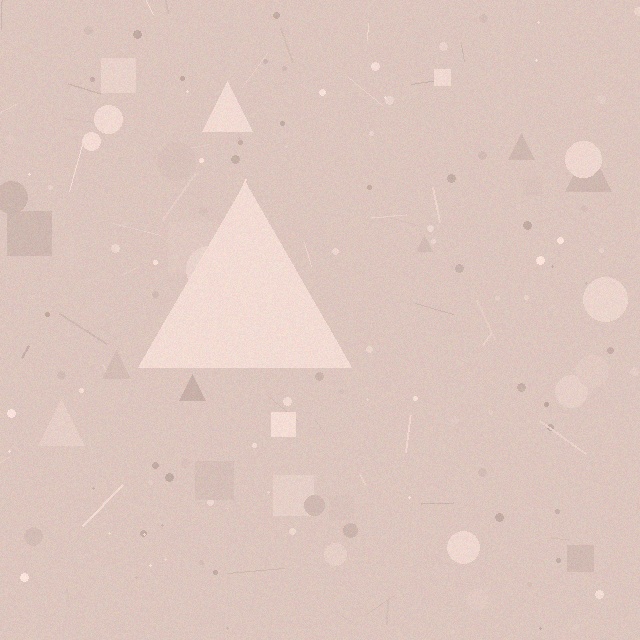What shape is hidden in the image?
A triangle is hidden in the image.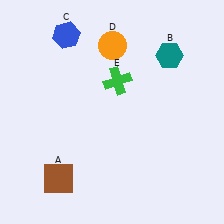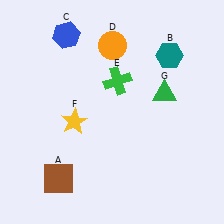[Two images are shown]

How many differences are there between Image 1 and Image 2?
There are 2 differences between the two images.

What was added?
A yellow star (F), a green triangle (G) were added in Image 2.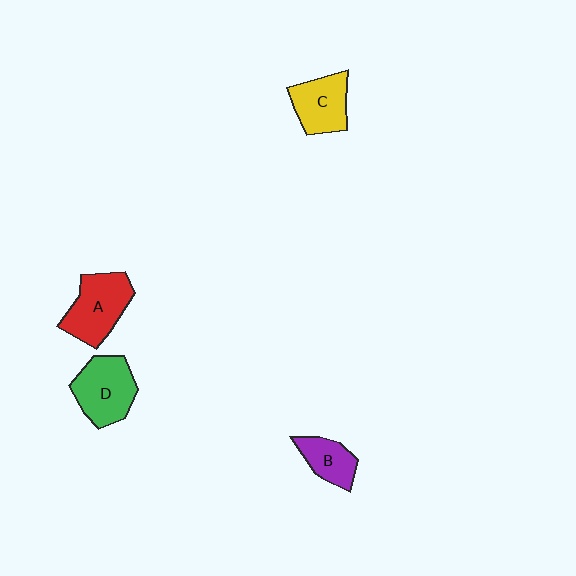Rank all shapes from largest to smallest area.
From largest to smallest: A (red), D (green), C (yellow), B (purple).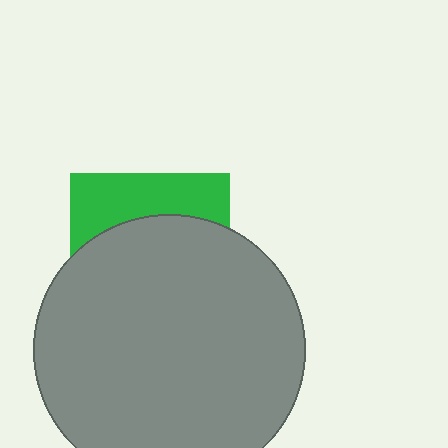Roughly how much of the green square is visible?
A small part of it is visible (roughly 32%).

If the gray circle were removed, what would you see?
You would see the complete green square.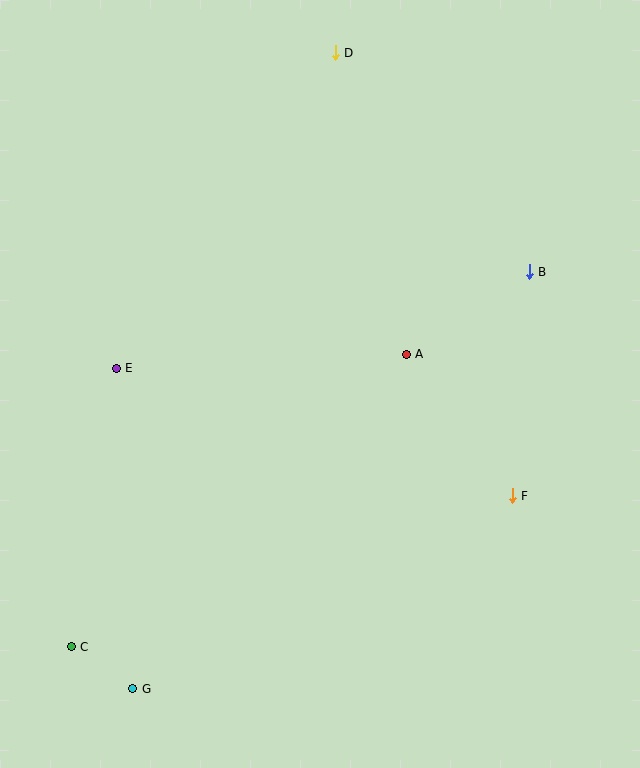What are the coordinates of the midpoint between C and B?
The midpoint between C and B is at (300, 459).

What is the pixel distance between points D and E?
The distance between D and E is 384 pixels.